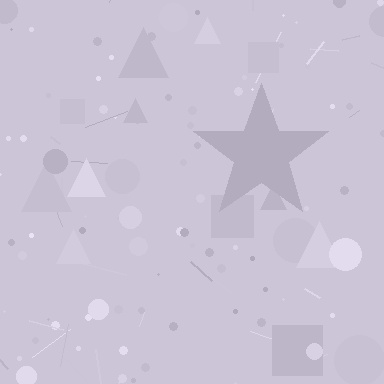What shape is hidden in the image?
A star is hidden in the image.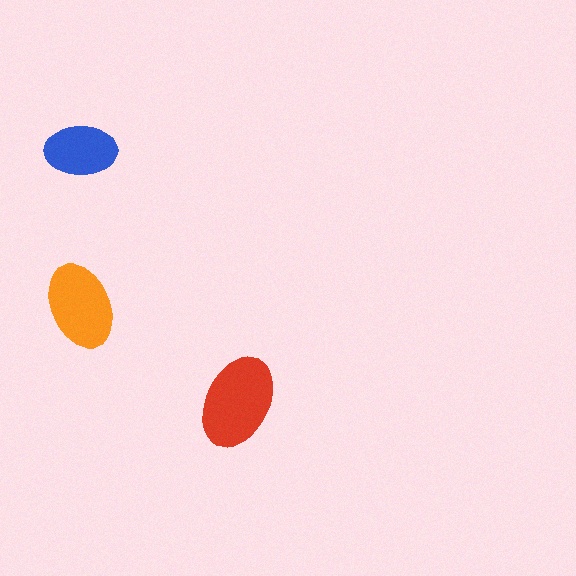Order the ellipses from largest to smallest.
the red one, the orange one, the blue one.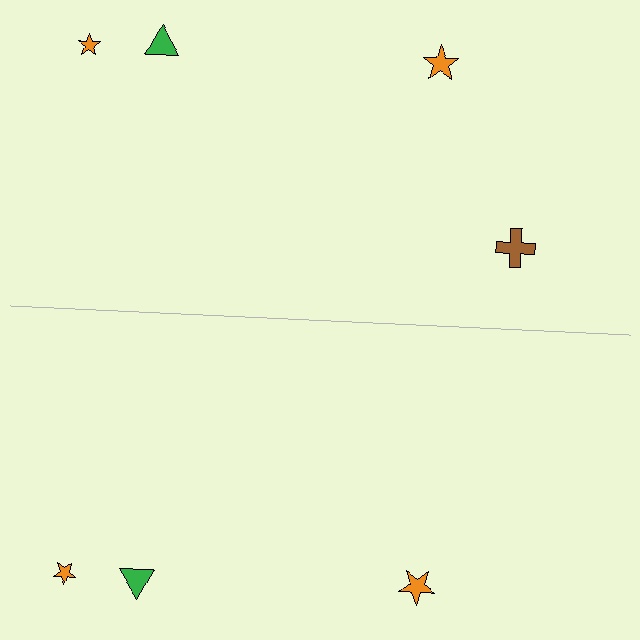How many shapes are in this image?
There are 7 shapes in this image.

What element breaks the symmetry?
A brown cross is missing from the bottom side.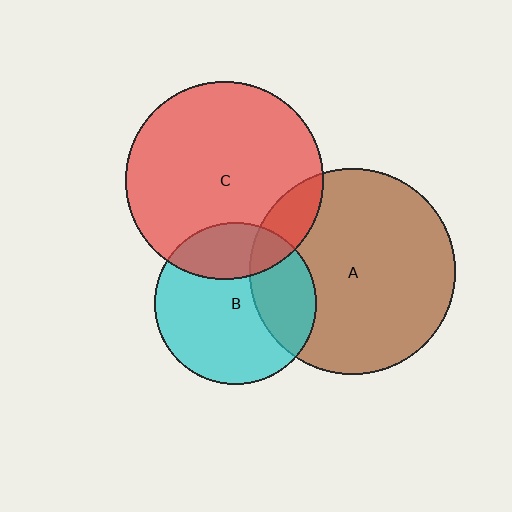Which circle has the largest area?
Circle A (brown).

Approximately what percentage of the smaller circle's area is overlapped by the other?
Approximately 30%.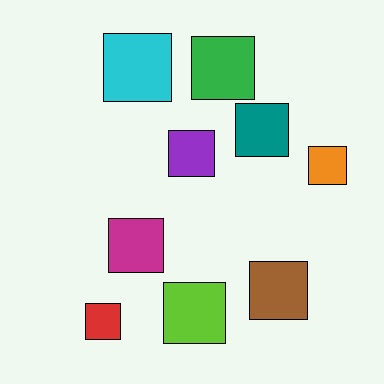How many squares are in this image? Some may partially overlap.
There are 9 squares.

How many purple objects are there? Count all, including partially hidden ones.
There is 1 purple object.